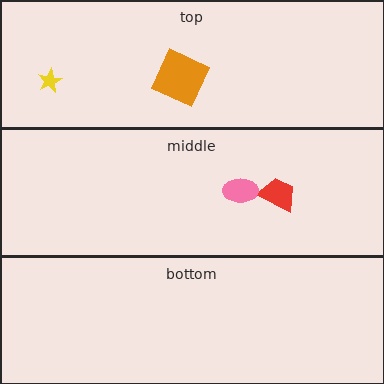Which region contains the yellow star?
The top region.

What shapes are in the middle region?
The red trapezoid, the pink ellipse.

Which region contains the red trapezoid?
The middle region.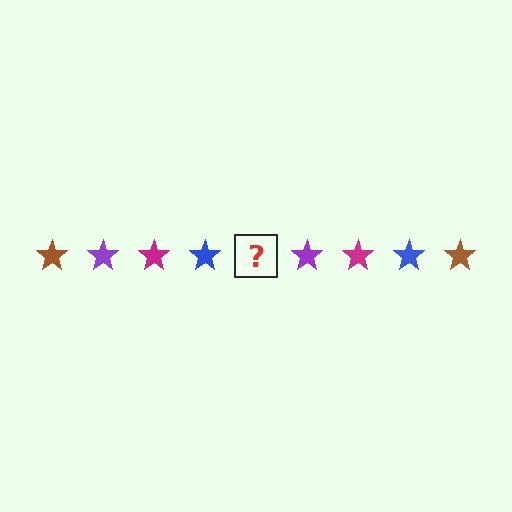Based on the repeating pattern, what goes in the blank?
The blank should be a brown star.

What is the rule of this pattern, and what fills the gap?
The rule is that the pattern cycles through brown, purple, magenta, blue stars. The gap should be filled with a brown star.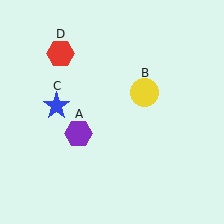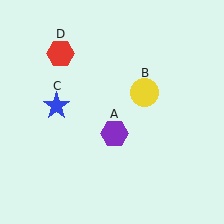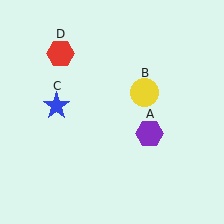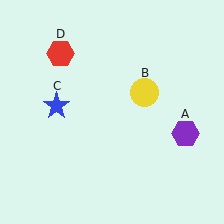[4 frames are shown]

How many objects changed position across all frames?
1 object changed position: purple hexagon (object A).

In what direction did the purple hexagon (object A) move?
The purple hexagon (object A) moved right.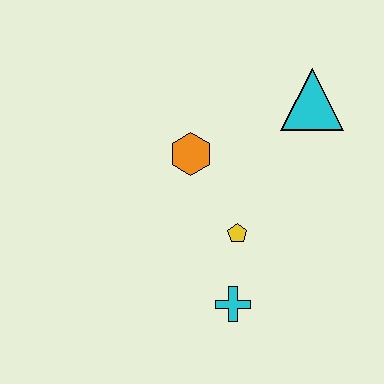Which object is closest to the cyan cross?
The yellow pentagon is closest to the cyan cross.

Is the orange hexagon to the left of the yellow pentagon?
Yes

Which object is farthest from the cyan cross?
The cyan triangle is farthest from the cyan cross.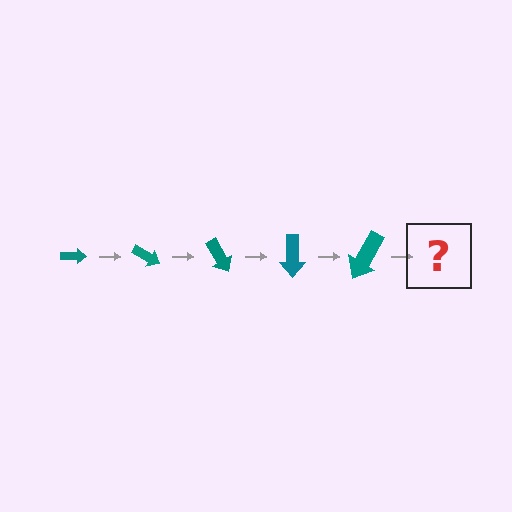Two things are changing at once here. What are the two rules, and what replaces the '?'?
The two rules are that the arrow grows larger each step and it rotates 30 degrees each step. The '?' should be an arrow, larger than the previous one and rotated 150 degrees from the start.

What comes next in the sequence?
The next element should be an arrow, larger than the previous one and rotated 150 degrees from the start.